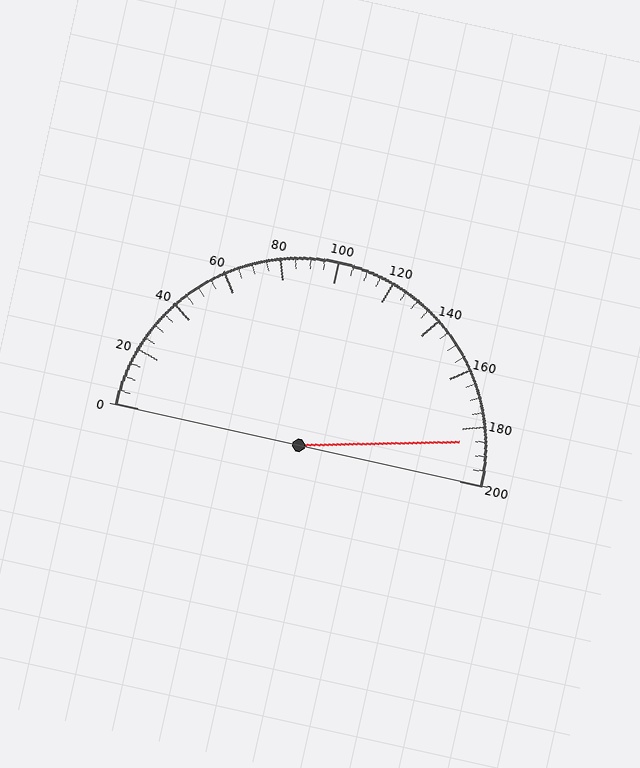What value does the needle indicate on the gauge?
The needle indicates approximately 185.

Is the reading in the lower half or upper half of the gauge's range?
The reading is in the upper half of the range (0 to 200).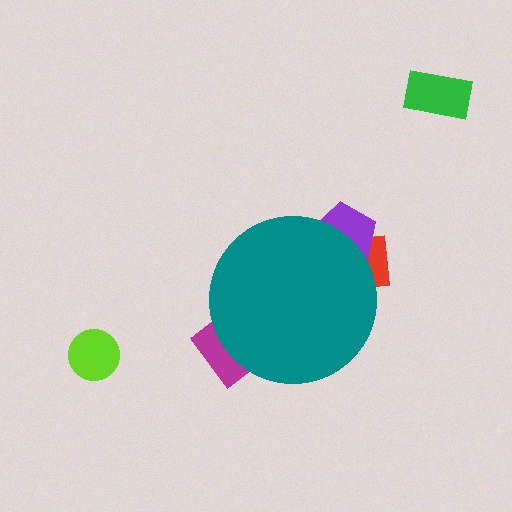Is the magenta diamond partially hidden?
Yes, the magenta diamond is partially hidden behind the teal circle.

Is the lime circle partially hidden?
No, the lime circle is fully visible.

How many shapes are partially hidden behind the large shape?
3 shapes are partially hidden.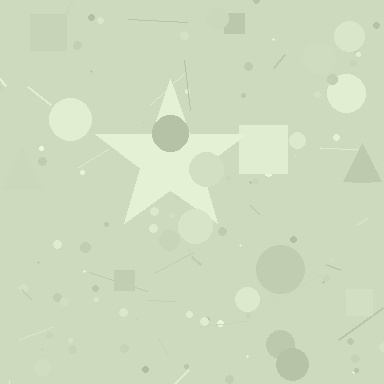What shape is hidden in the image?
A star is hidden in the image.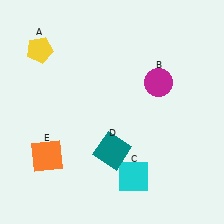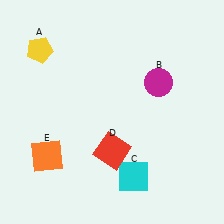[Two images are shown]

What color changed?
The square (D) changed from teal in Image 1 to red in Image 2.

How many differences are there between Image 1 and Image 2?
There is 1 difference between the two images.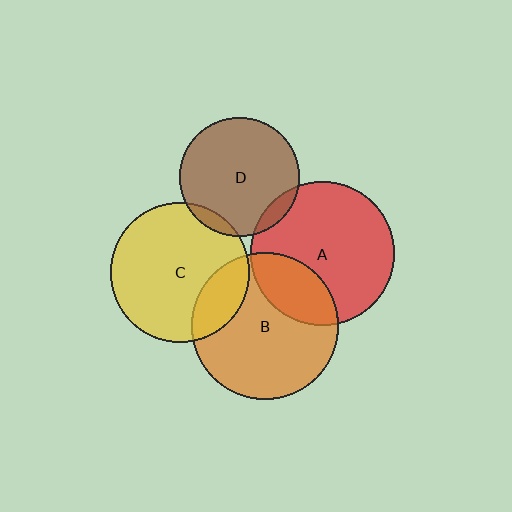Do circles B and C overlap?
Yes.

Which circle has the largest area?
Circle B (orange).